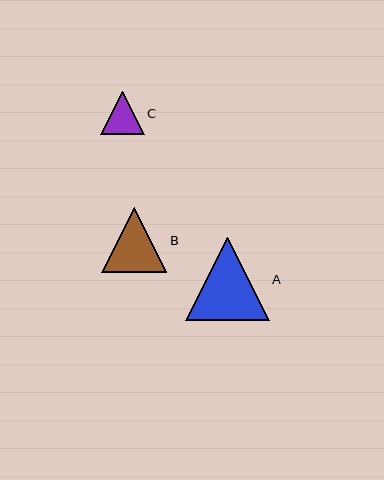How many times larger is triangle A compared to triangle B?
Triangle A is approximately 1.3 times the size of triangle B.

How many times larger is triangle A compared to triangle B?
Triangle A is approximately 1.3 times the size of triangle B.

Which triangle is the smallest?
Triangle C is the smallest with a size of approximately 43 pixels.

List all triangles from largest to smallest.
From largest to smallest: A, B, C.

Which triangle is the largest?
Triangle A is the largest with a size of approximately 84 pixels.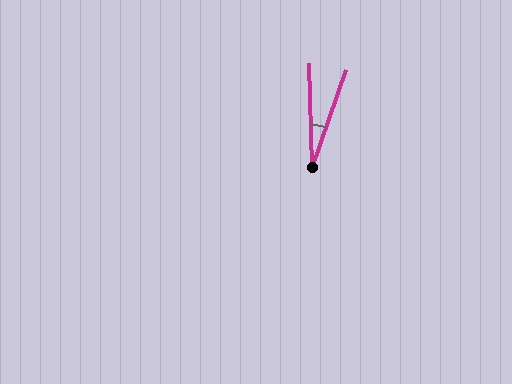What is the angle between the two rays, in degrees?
Approximately 21 degrees.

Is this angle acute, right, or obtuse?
It is acute.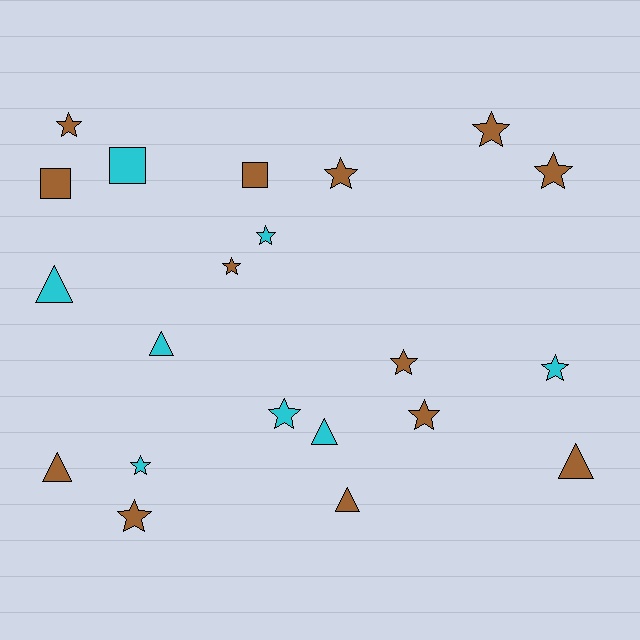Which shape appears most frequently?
Star, with 12 objects.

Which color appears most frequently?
Brown, with 13 objects.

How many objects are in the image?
There are 21 objects.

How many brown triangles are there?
There are 3 brown triangles.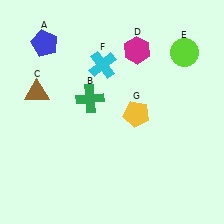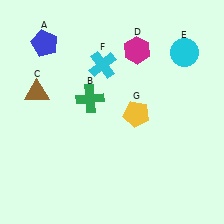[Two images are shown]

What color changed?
The circle (E) changed from lime in Image 1 to cyan in Image 2.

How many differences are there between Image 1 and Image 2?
There is 1 difference between the two images.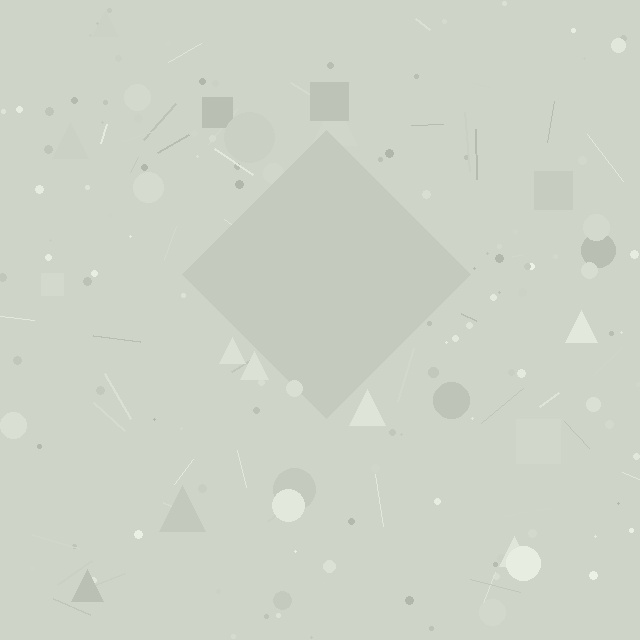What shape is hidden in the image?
A diamond is hidden in the image.